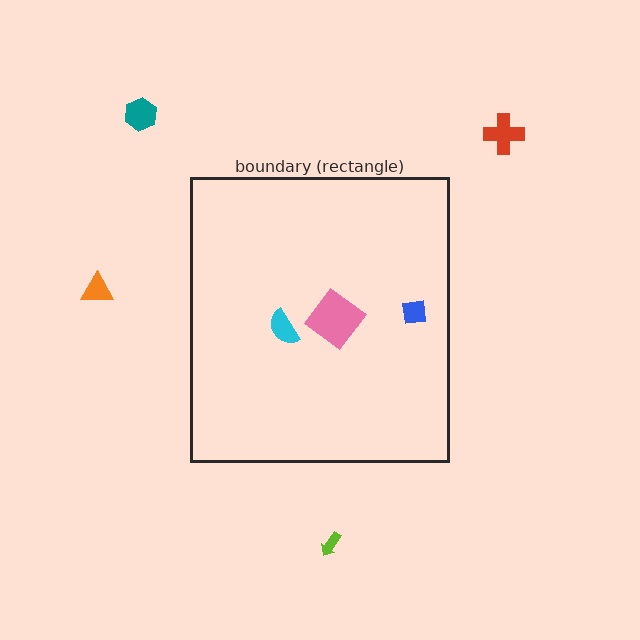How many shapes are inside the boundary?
3 inside, 4 outside.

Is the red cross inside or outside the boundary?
Outside.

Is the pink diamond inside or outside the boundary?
Inside.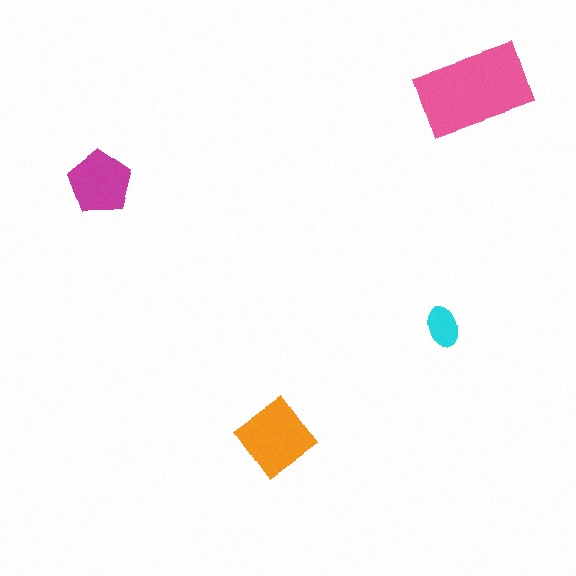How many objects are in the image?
There are 4 objects in the image.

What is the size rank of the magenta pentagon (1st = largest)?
3rd.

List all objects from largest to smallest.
The pink rectangle, the orange diamond, the magenta pentagon, the cyan ellipse.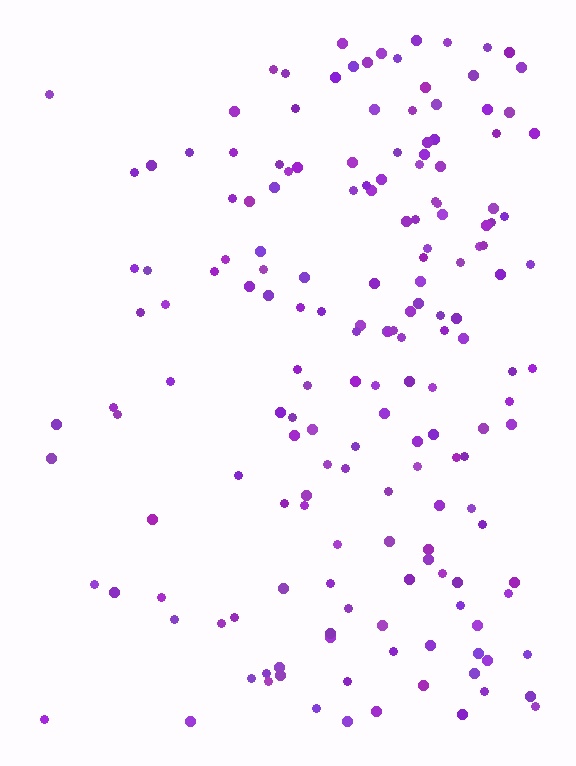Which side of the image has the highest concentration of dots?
The right.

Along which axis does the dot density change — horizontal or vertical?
Horizontal.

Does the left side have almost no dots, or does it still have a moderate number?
Still a moderate number, just noticeably fewer than the right.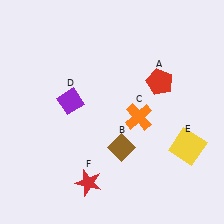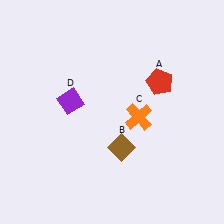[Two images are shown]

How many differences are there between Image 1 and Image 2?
There are 2 differences between the two images.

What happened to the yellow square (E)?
The yellow square (E) was removed in Image 2. It was in the bottom-right area of Image 1.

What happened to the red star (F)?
The red star (F) was removed in Image 2. It was in the bottom-left area of Image 1.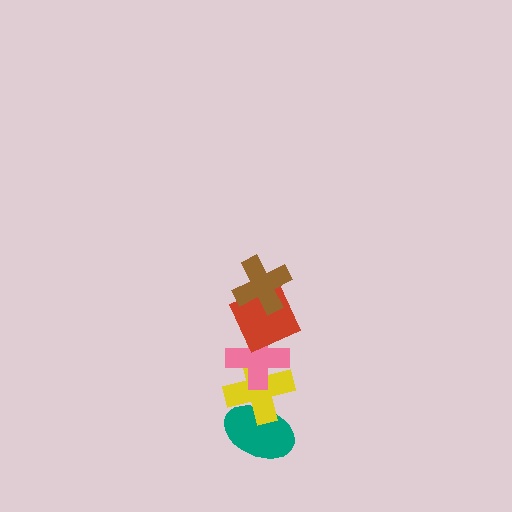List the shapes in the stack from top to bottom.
From top to bottom: the brown cross, the red square, the pink cross, the yellow cross, the teal ellipse.